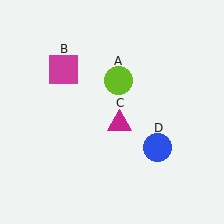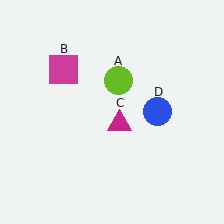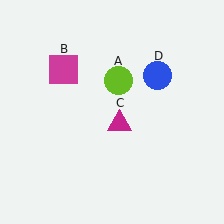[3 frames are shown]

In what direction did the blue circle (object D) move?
The blue circle (object D) moved up.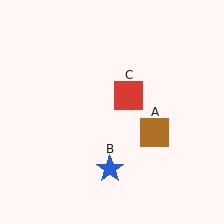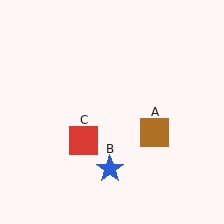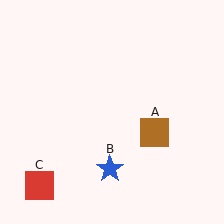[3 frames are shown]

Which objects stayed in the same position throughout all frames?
Brown square (object A) and blue star (object B) remained stationary.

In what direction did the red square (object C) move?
The red square (object C) moved down and to the left.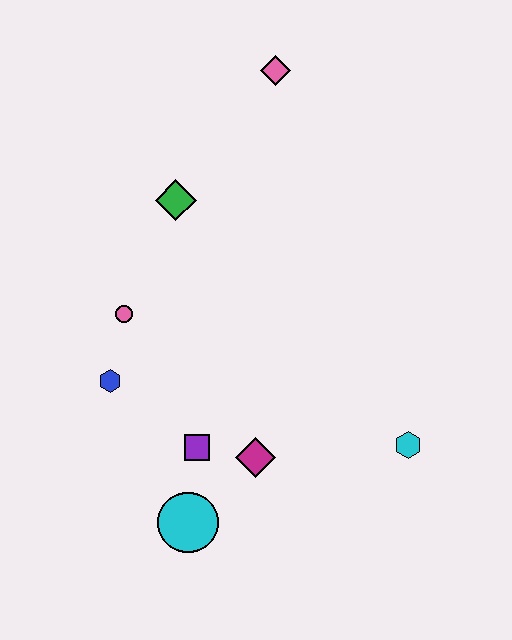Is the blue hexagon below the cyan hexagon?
No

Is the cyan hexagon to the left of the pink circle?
No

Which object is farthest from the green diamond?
The cyan hexagon is farthest from the green diamond.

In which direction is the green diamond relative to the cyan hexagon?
The green diamond is above the cyan hexagon.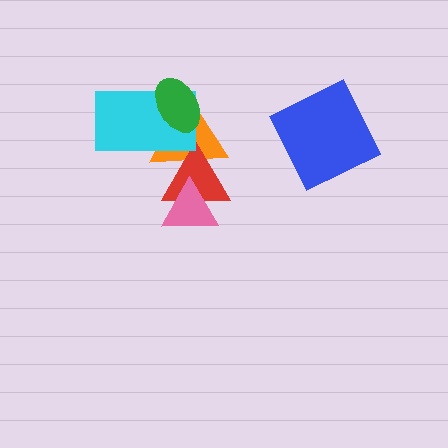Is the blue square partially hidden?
No, no other shape covers it.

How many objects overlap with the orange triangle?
3 objects overlap with the orange triangle.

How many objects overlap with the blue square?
0 objects overlap with the blue square.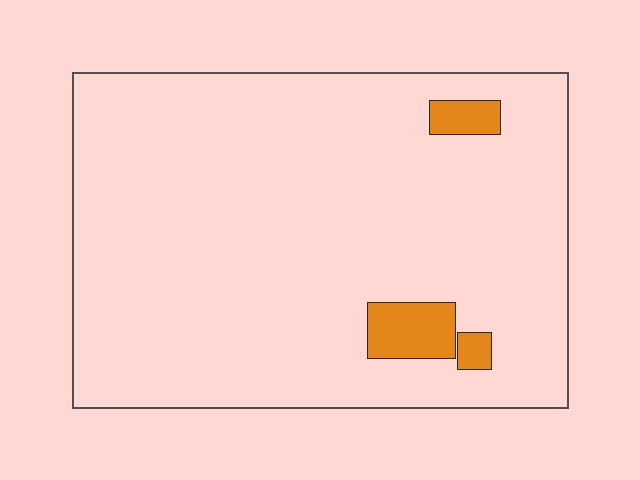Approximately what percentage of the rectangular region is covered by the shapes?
Approximately 5%.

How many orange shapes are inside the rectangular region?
3.